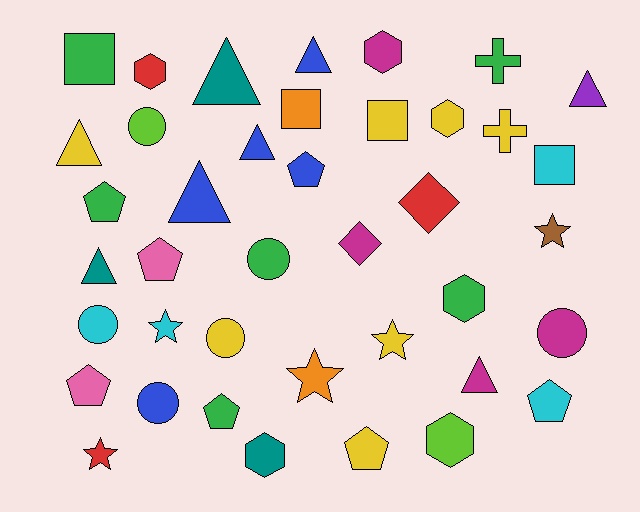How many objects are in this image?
There are 40 objects.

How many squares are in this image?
There are 4 squares.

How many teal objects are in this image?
There are 3 teal objects.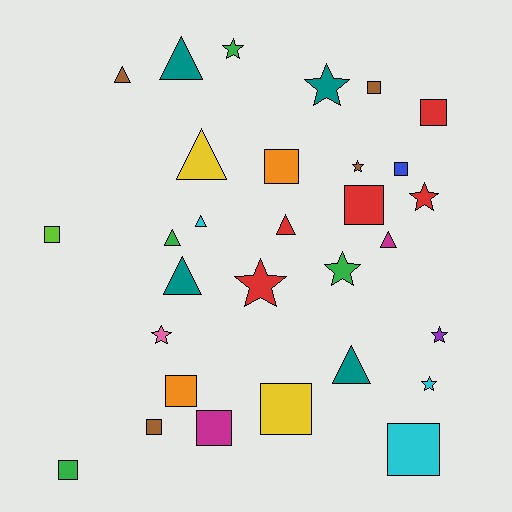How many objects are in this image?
There are 30 objects.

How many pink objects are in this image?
There is 1 pink object.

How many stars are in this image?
There are 9 stars.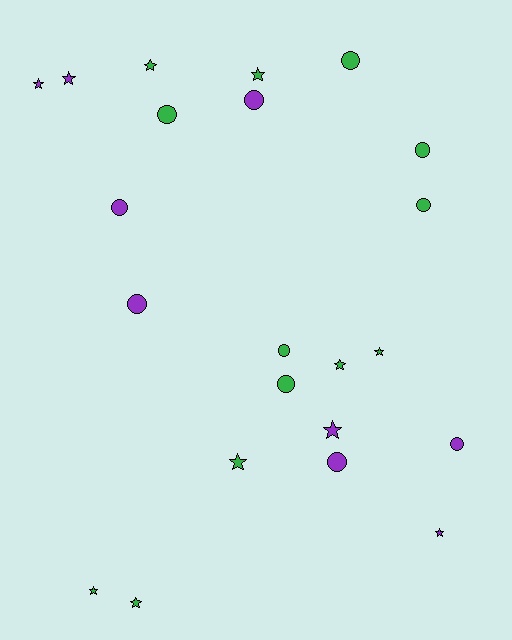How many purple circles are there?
There are 5 purple circles.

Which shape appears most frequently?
Star, with 11 objects.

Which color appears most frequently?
Green, with 13 objects.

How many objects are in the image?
There are 22 objects.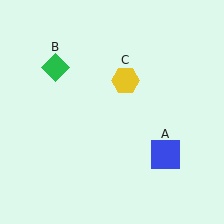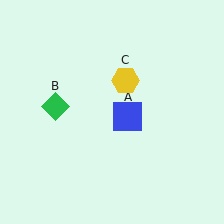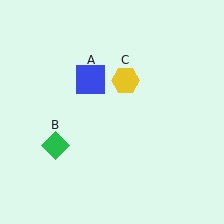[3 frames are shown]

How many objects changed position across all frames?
2 objects changed position: blue square (object A), green diamond (object B).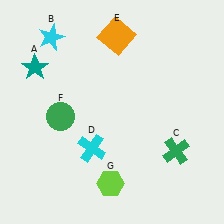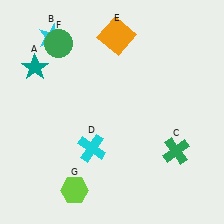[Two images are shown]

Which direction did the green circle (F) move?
The green circle (F) moved up.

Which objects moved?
The objects that moved are: the green circle (F), the lime hexagon (G).